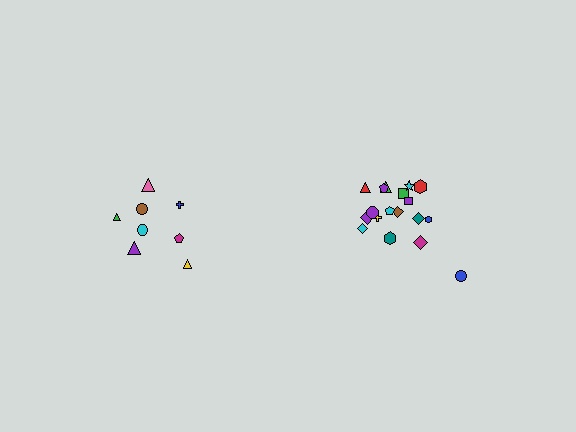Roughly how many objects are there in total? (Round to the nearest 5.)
Roughly 25 objects in total.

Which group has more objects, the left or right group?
The right group.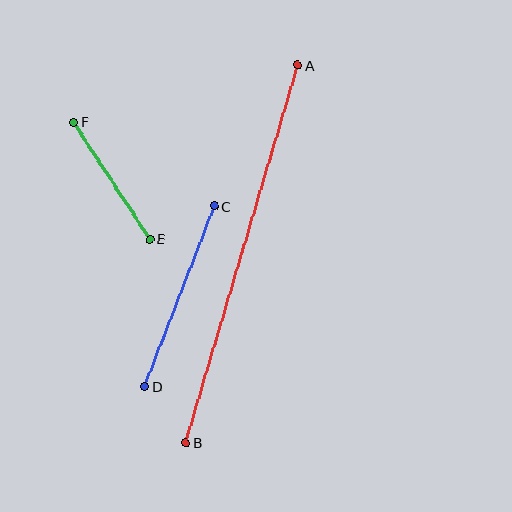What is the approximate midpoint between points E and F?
The midpoint is at approximately (112, 181) pixels.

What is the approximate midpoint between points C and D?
The midpoint is at approximately (179, 296) pixels.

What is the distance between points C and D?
The distance is approximately 193 pixels.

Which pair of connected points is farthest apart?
Points A and B are farthest apart.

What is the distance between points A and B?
The distance is approximately 394 pixels.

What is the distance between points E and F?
The distance is approximately 139 pixels.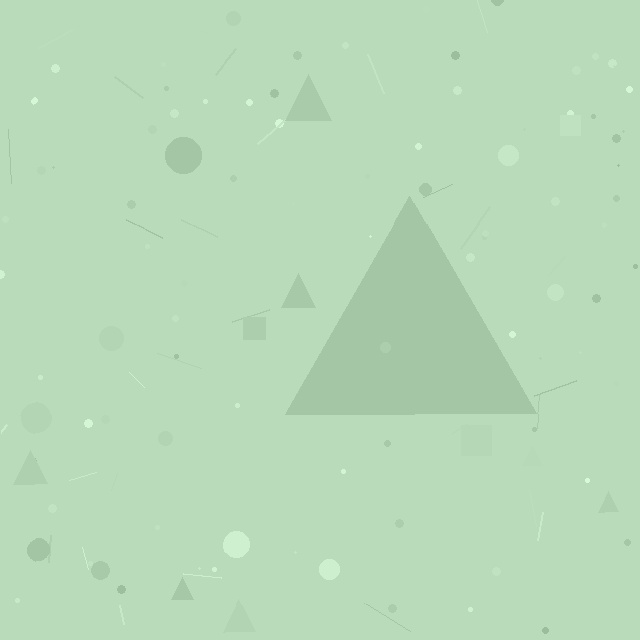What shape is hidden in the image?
A triangle is hidden in the image.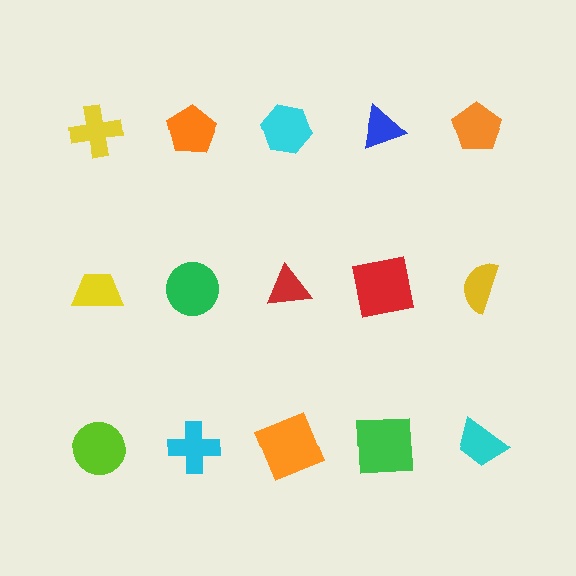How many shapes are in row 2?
5 shapes.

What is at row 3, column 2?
A cyan cross.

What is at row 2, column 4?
A red square.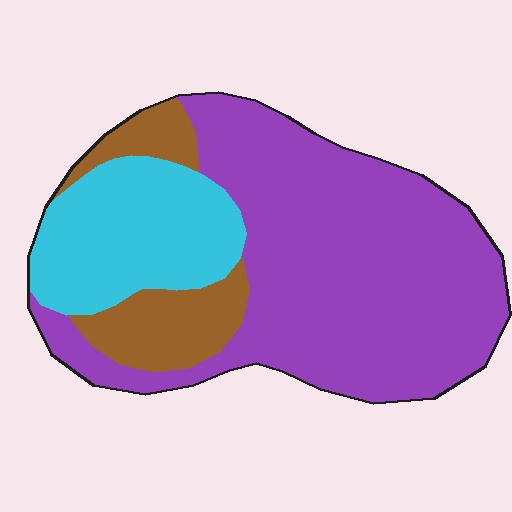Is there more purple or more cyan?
Purple.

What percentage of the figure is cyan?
Cyan takes up between a sixth and a third of the figure.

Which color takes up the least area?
Brown, at roughly 15%.